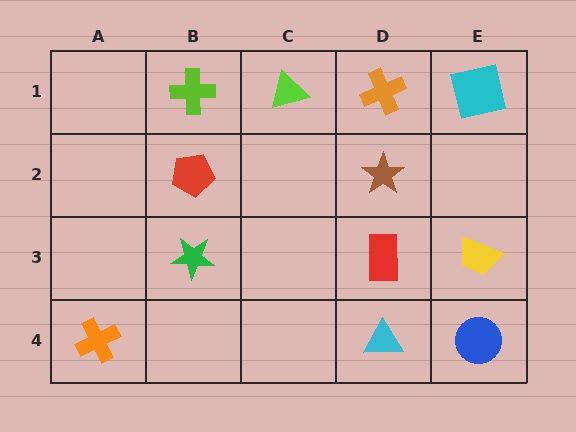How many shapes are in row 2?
2 shapes.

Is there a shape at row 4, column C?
No, that cell is empty.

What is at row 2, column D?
A brown star.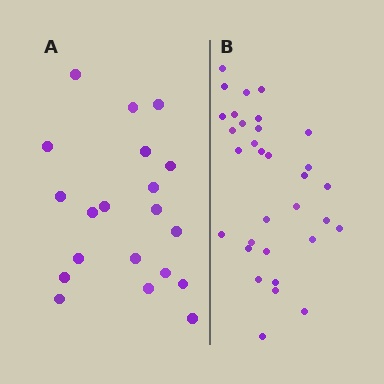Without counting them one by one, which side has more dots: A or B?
Region B (the right region) has more dots.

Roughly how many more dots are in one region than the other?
Region B has roughly 12 or so more dots than region A.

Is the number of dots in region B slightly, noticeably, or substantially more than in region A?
Region B has substantially more. The ratio is roughly 1.6 to 1.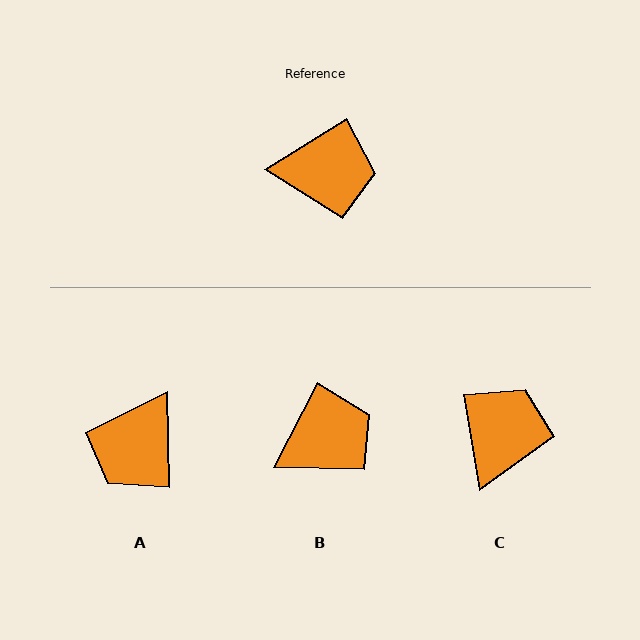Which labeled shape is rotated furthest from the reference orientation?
A, about 121 degrees away.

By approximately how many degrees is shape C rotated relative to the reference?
Approximately 68 degrees counter-clockwise.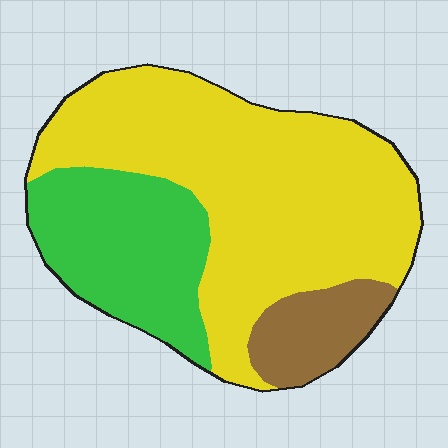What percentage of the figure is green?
Green covers 27% of the figure.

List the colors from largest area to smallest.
From largest to smallest: yellow, green, brown.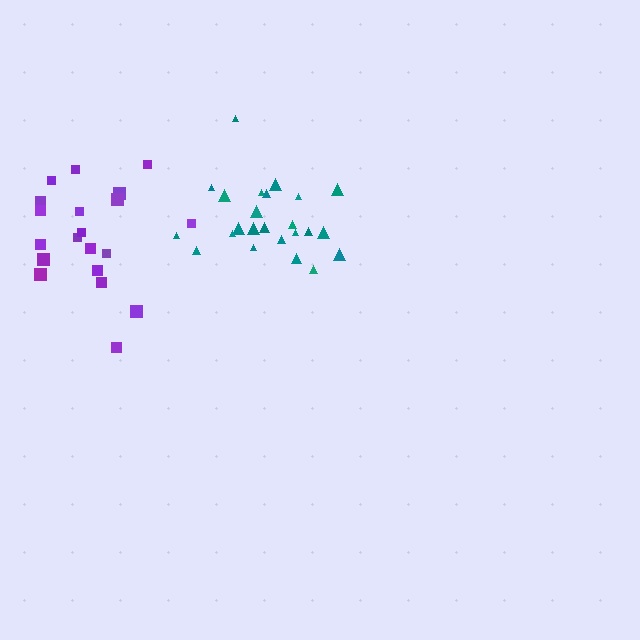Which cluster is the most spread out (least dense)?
Purple.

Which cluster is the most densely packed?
Teal.